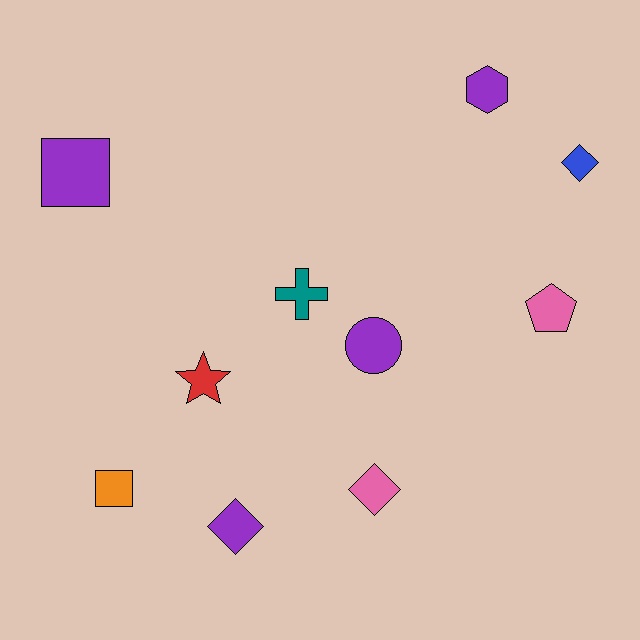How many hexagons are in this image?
There is 1 hexagon.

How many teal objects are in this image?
There is 1 teal object.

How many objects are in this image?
There are 10 objects.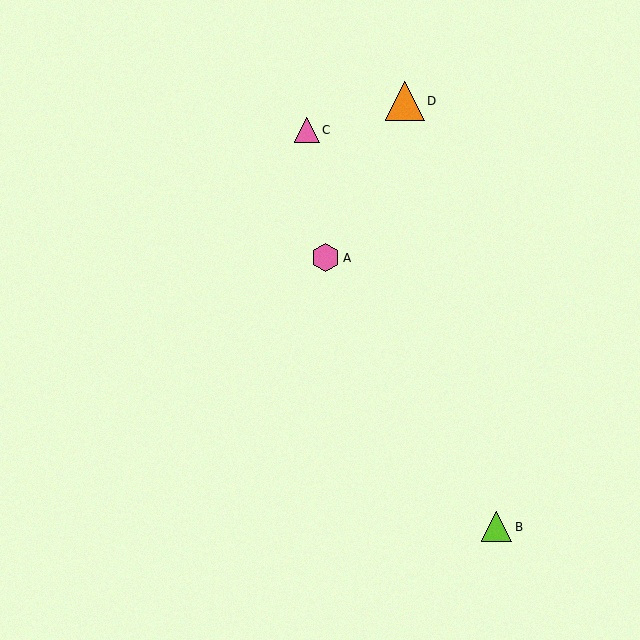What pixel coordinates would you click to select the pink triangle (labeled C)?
Click at (307, 130) to select the pink triangle C.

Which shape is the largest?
The orange triangle (labeled D) is the largest.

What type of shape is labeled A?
Shape A is a pink hexagon.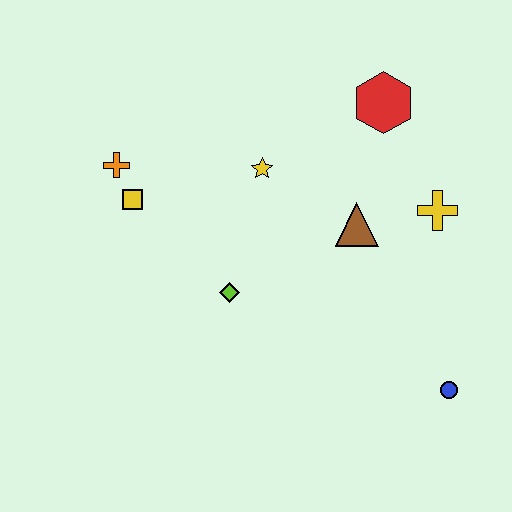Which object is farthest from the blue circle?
The orange cross is farthest from the blue circle.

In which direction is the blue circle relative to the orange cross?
The blue circle is to the right of the orange cross.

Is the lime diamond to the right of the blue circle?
No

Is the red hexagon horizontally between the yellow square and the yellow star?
No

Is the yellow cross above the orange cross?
No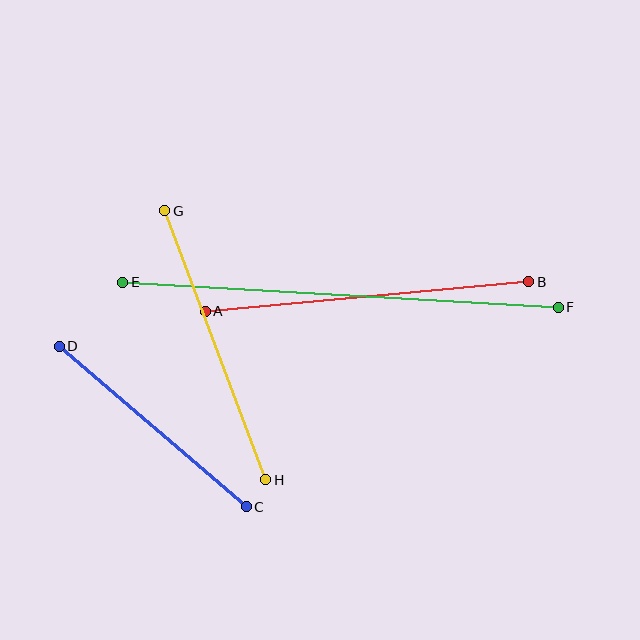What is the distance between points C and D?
The distance is approximately 246 pixels.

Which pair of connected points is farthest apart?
Points E and F are farthest apart.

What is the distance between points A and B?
The distance is approximately 325 pixels.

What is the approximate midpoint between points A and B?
The midpoint is at approximately (367, 297) pixels.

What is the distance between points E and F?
The distance is approximately 436 pixels.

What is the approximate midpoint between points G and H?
The midpoint is at approximately (215, 345) pixels.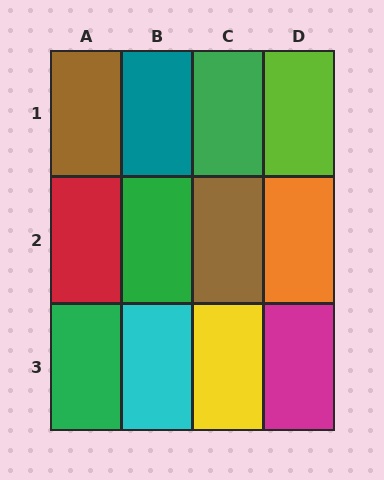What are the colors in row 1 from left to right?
Brown, teal, green, lime.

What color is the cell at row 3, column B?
Cyan.